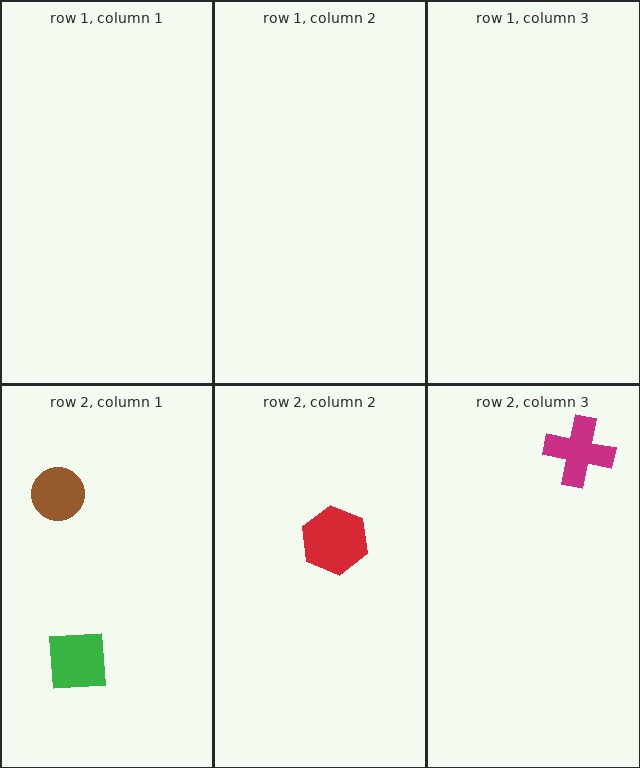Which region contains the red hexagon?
The row 2, column 2 region.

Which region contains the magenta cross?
The row 2, column 3 region.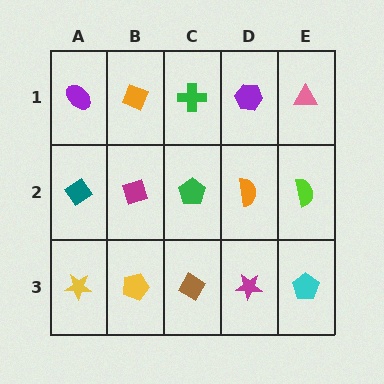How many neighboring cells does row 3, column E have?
2.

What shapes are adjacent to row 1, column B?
A magenta diamond (row 2, column B), a purple ellipse (row 1, column A), a green cross (row 1, column C).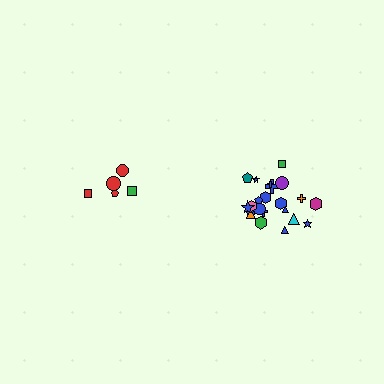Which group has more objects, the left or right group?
The right group.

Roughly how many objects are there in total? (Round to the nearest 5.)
Roughly 25 objects in total.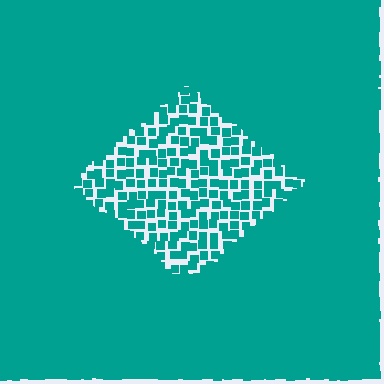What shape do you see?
I see a diamond.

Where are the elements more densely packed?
The elements are more densely packed outside the diamond boundary.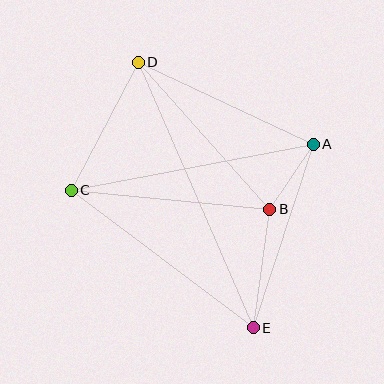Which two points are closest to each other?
Points A and B are closest to each other.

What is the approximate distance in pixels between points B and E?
The distance between B and E is approximately 119 pixels.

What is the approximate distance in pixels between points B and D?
The distance between B and D is approximately 197 pixels.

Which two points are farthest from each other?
Points D and E are farthest from each other.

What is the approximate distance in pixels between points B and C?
The distance between B and C is approximately 199 pixels.